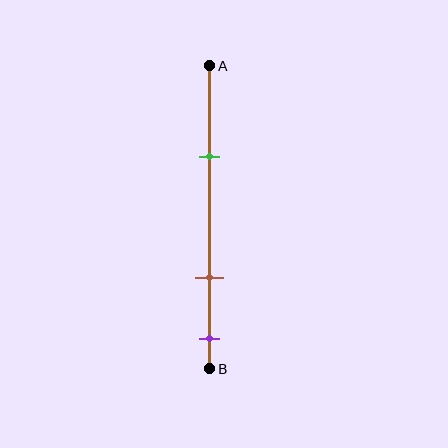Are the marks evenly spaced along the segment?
No, the marks are not evenly spaced.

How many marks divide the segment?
There are 3 marks dividing the segment.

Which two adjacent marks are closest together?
The brown and purple marks are the closest adjacent pair.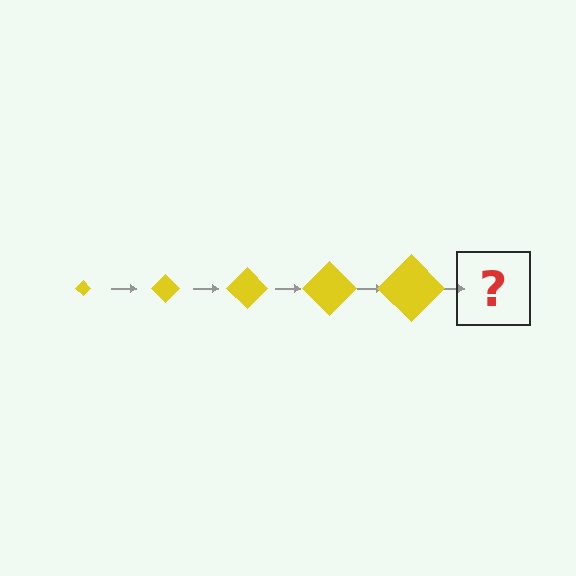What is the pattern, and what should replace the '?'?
The pattern is that the diamond gets progressively larger each step. The '?' should be a yellow diamond, larger than the previous one.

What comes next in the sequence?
The next element should be a yellow diamond, larger than the previous one.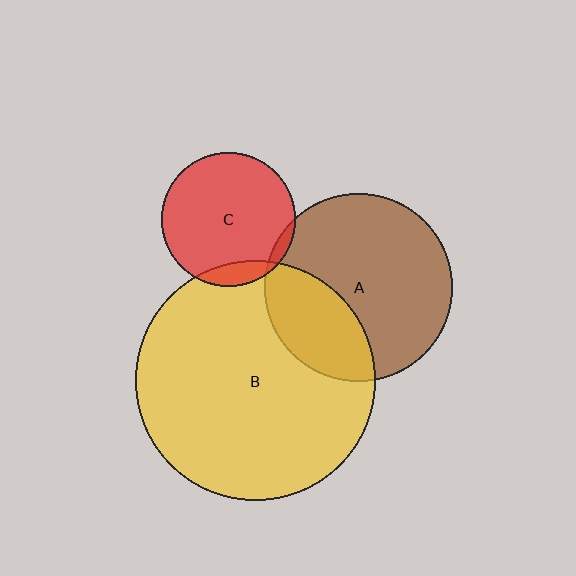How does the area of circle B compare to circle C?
Approximately 3.2 times.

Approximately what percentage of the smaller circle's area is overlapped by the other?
Approximately 10%.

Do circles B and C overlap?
Yes.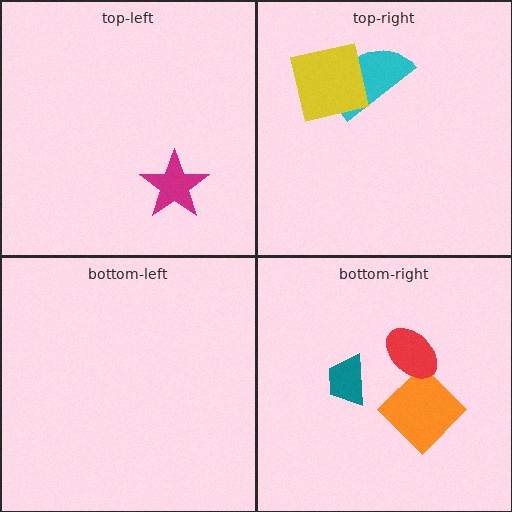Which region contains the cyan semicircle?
The top-right region.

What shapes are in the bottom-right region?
The orange diamond, the red ellipse, the teal trapezoid.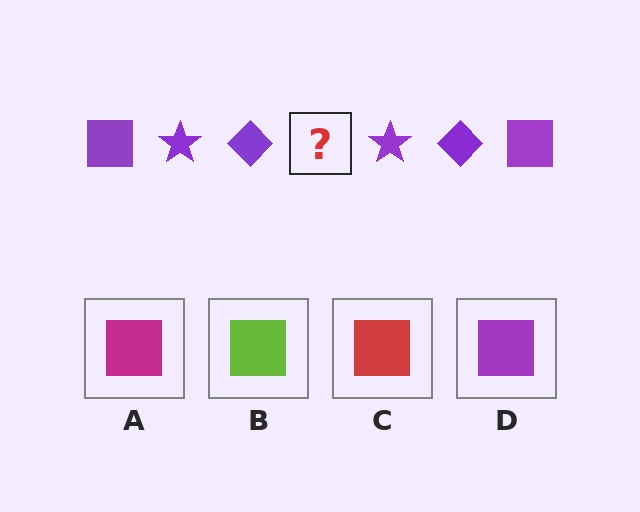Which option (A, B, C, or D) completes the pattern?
D.